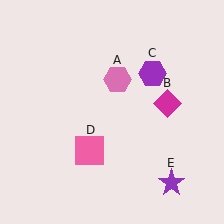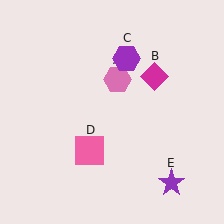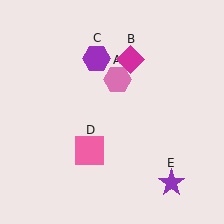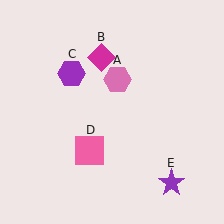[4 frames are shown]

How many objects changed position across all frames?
2 objects changed position: magenta diamond (object B), purple hexagon (object C).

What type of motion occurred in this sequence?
The magenta diamond (object B), purple hexagon (object C) rotated counterclockwise around the center of the scene.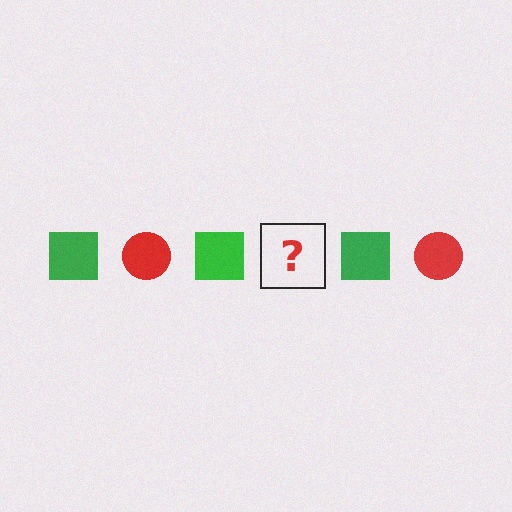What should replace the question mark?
The question mark should be replaced with a red circle.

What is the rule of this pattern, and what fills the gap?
The rule is that the pattern alternates between green square and red circle. The gap should be filled with a red circle.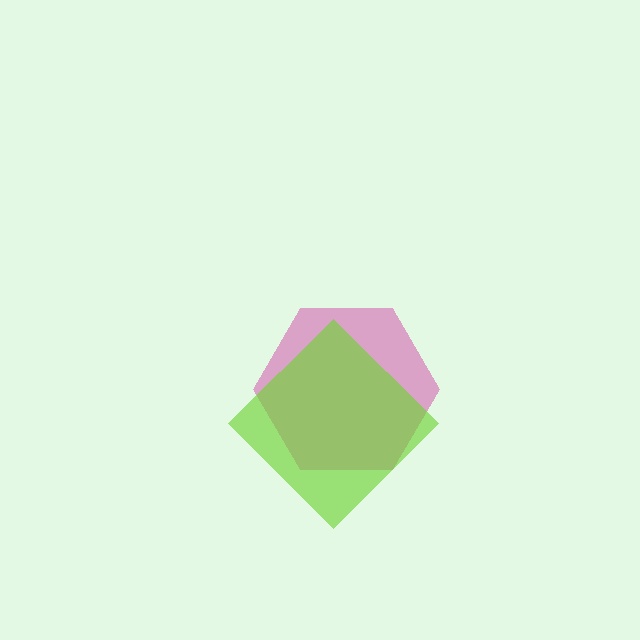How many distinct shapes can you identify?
There are 2 distinct shapes: a magenta hexagon, a lime diamond.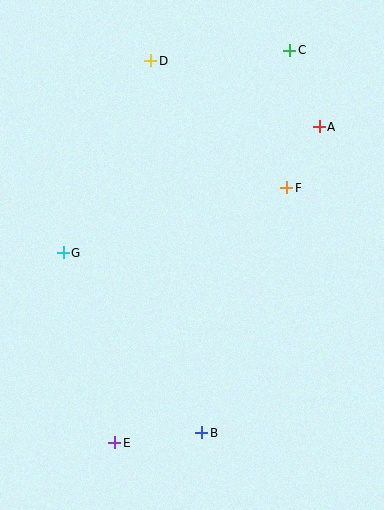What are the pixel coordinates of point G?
Point G is at (63, 253).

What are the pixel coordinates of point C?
Point C is at (290, 50).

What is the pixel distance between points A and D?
The distance between A and D is 181 pixels.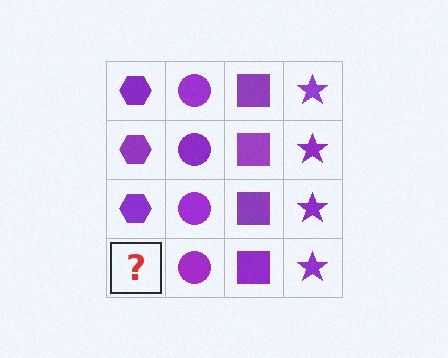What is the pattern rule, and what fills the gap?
The rule is that each column has a consistent shape. The gap should be filled with a purple hexagon.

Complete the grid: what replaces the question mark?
The question mark should be replaced with a purple hexagon.